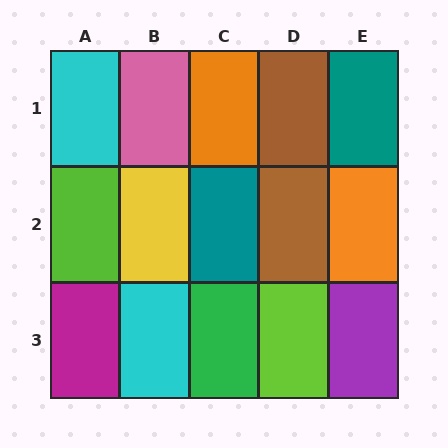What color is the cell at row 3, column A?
Magenta.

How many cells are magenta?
1 cell is magenta.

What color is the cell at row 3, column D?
Lime.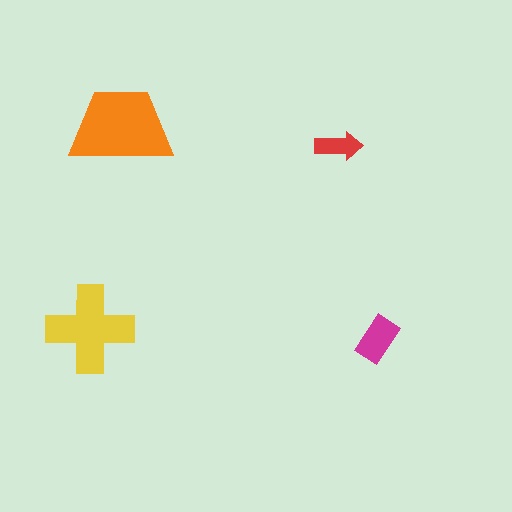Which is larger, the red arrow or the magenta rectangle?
The magenta rectangle.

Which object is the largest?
The orange trapezoid.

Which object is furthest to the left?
The yellow cross is leftmost.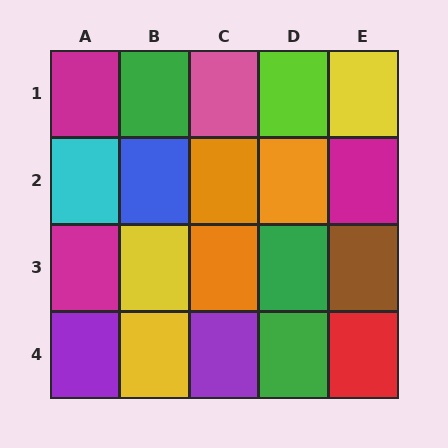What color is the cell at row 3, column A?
Magenta.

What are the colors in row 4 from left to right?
Purple, yellow, purple, green, red.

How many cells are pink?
1 cell is pink.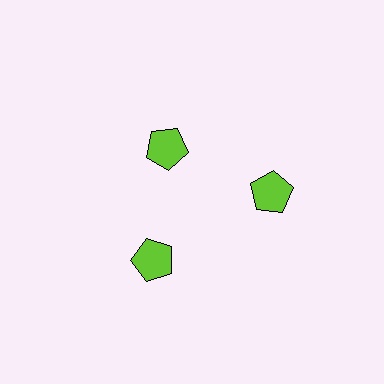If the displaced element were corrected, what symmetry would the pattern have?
It would have 3-fold rotational symmetry — the pattern would map onto itself every 120 degrees.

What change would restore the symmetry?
The symmetry would be restored by moving it outward, back onto the ring so that all 3 pentagons sit at equal angles and equal distance from the center.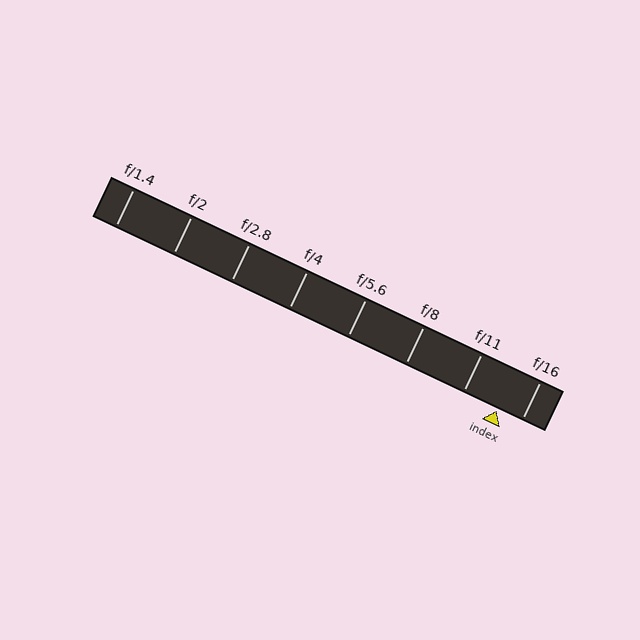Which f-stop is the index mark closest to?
The index mark is closest to f/16.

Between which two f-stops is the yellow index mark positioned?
The index mark is between f/11 and f/16.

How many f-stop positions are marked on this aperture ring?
There are 8 f-stop positions marked.